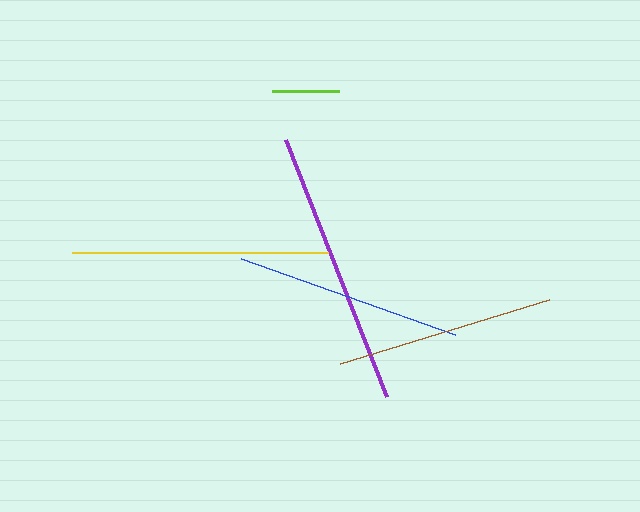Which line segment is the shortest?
The lime line is the shortest at approximately 68 pixels.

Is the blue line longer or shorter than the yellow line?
The yellow line is longer than the blue line.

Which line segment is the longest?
The purple line is the longest at approximately 276 pixels.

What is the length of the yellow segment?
The yellow segment is approximately 256 pixels long.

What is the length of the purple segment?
The purple segment is approximately 276 pixels long.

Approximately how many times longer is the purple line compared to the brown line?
The purple line is approximately 1.3 times the length of the brown line.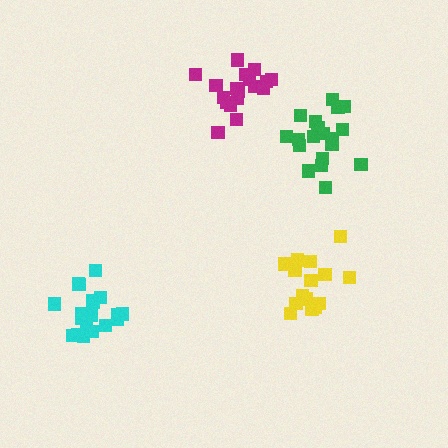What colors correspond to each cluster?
The clusters are colored: green, yellow, cyan, magenta.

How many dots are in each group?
Group 1: 19 dots, Group 2: 16 dots, Group 3: 19 dots, Group 4: 18 dots (72 total).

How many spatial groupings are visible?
There are 4 spatial groupings.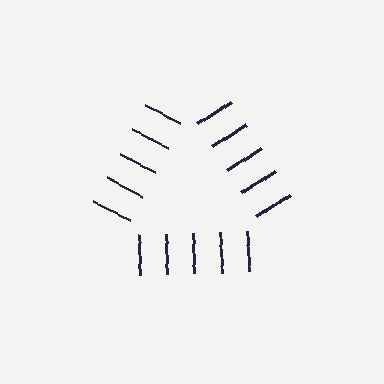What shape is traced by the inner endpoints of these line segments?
An illusory triangle — the line segments terminate on its edges but no continuous stroke is drawn.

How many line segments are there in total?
15 — 5 along each of the 3 edges.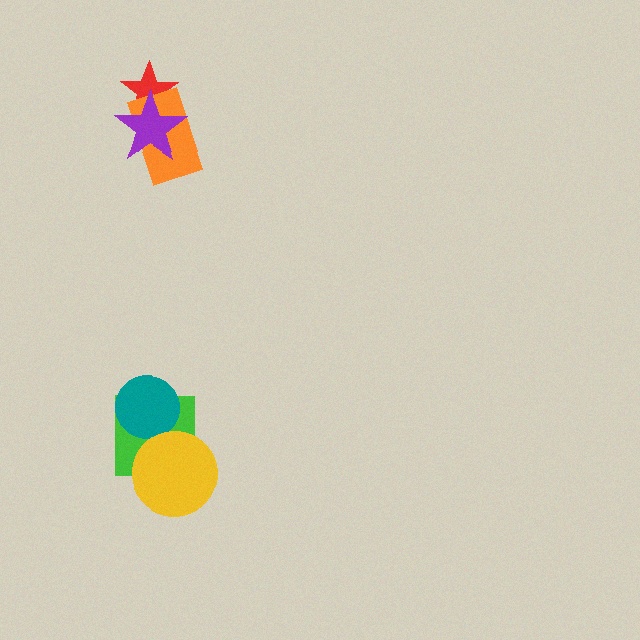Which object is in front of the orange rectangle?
The purple star is in front of the orange rectangle.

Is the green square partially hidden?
Yes, it is partially covered by another shape.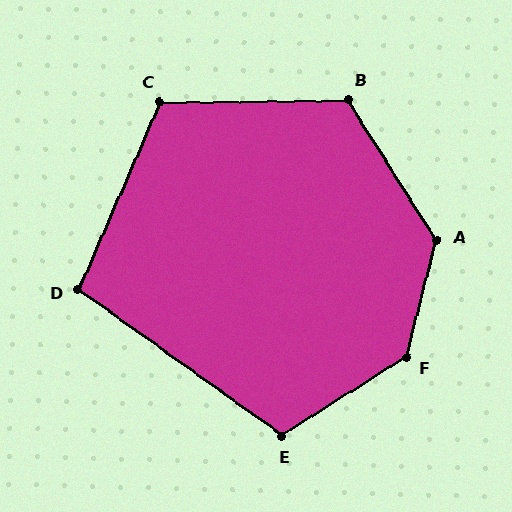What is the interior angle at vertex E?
Approximately 112 degrees (obtuse).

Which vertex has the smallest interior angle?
D, at approximately 102 degrees.